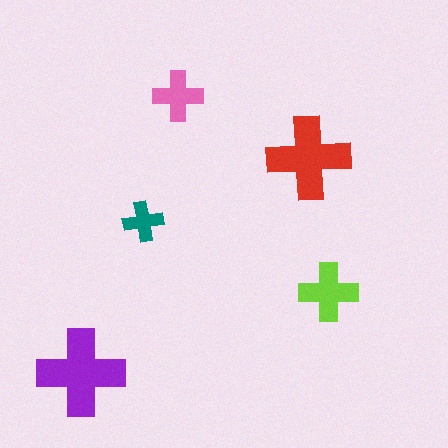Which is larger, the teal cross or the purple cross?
The purple one.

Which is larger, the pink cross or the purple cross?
The purple one.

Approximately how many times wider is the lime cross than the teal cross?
About 1.5 times wider.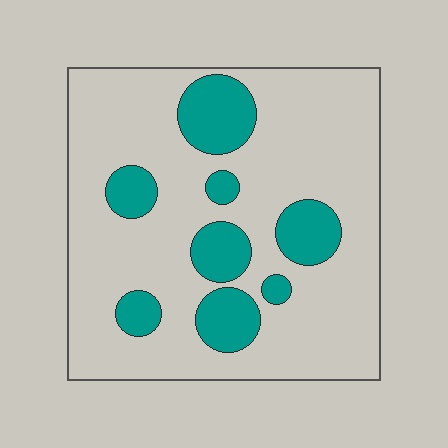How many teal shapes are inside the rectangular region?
8.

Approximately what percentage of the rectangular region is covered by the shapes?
Approximately 20%.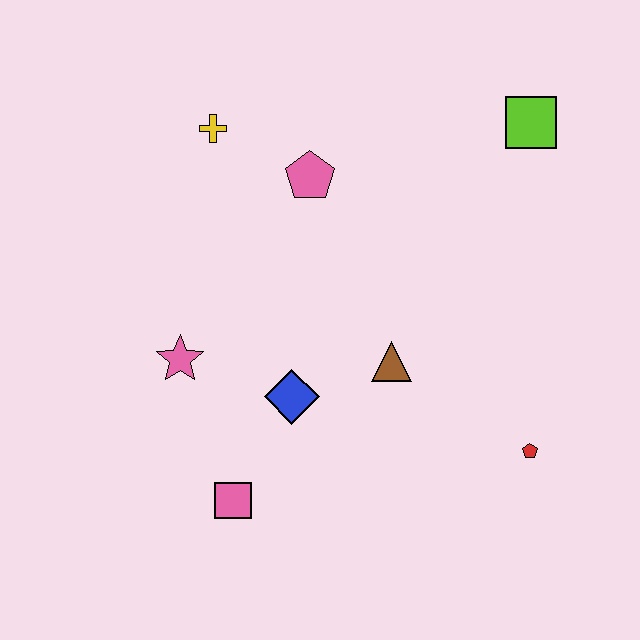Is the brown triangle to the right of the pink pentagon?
Yes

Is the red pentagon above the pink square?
Yes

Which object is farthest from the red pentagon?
The yellow cross is farthest from the red pentagon.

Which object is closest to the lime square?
The pink pentagon is closest to the lime square.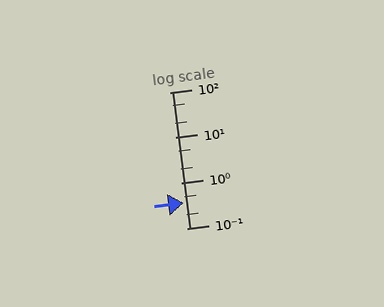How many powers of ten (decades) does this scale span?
The scale spans 3 decades, from 0.1 to 100.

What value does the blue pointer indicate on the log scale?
The pointer indicates approximately 0.36.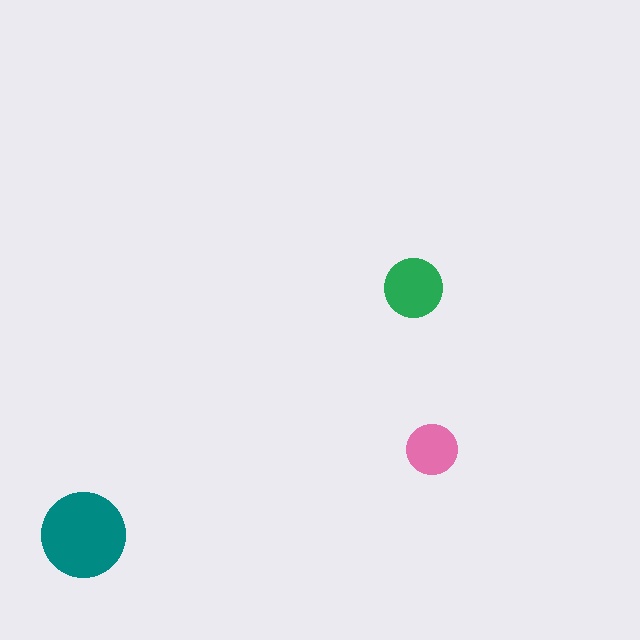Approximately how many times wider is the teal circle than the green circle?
About 1.5 times wider.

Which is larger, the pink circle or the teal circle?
The teal one.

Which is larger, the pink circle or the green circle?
The green one.